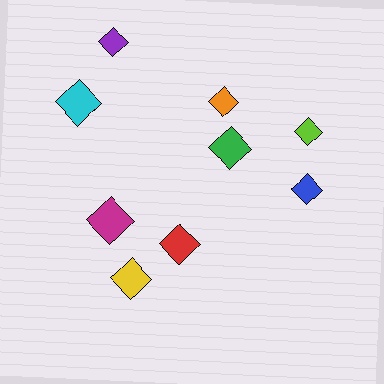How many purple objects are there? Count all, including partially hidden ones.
There is 1 purple object.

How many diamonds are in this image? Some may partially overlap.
There are 9 diamonds.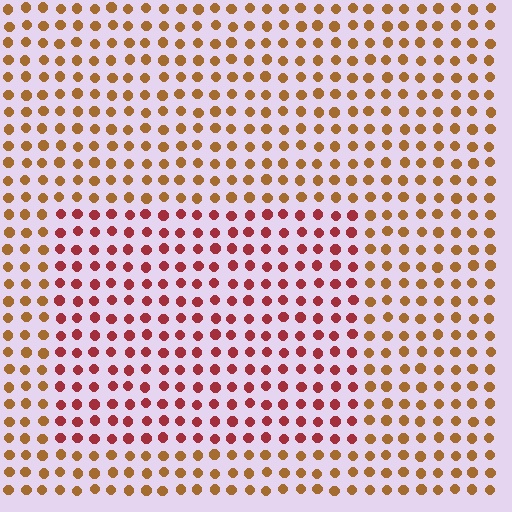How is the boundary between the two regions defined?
The boundary is defined purely by a slight shift in hue (about 38 degrees). Spacing, size, and orientation are identical on both sides.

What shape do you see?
I see a rectangle.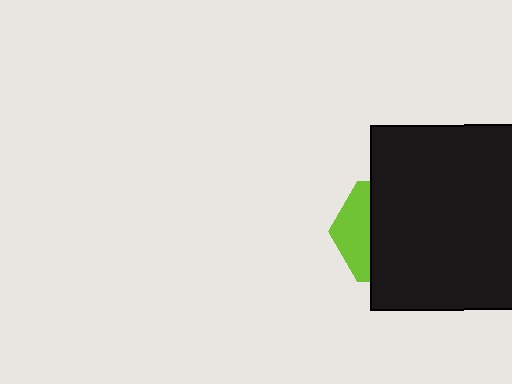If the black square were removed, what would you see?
You would see the complete lime hexagon.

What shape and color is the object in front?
The object in front is a black square.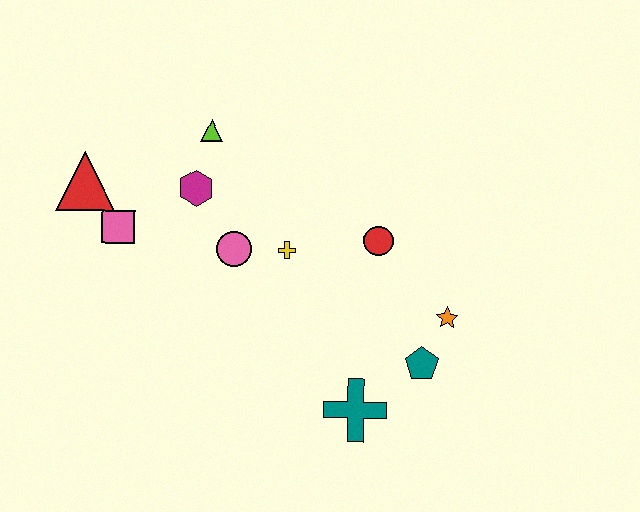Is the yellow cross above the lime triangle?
No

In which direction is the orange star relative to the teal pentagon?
The orange star is above the teal pentagon.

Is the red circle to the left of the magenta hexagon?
No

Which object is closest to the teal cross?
The teal pentagon is closest to the teal cross.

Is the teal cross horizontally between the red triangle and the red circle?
Yes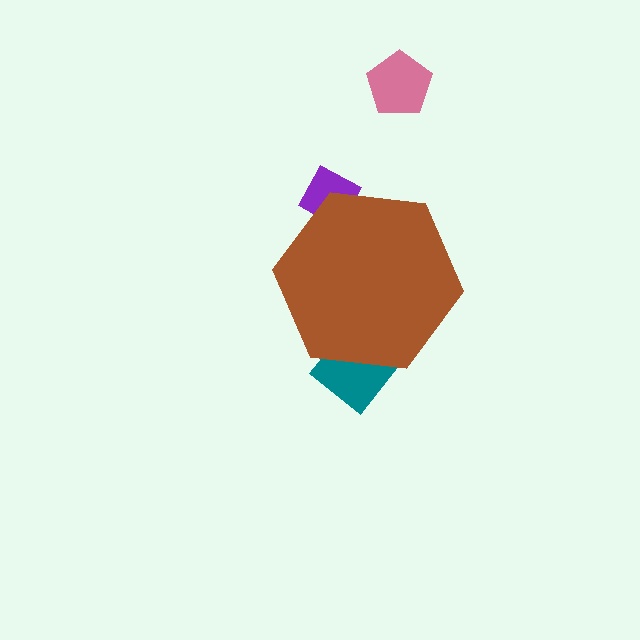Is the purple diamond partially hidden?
Yes, the purple diamond is partially hidden behind the brown hexagon.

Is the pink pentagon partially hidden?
No, the pink pentagon is fully visible.